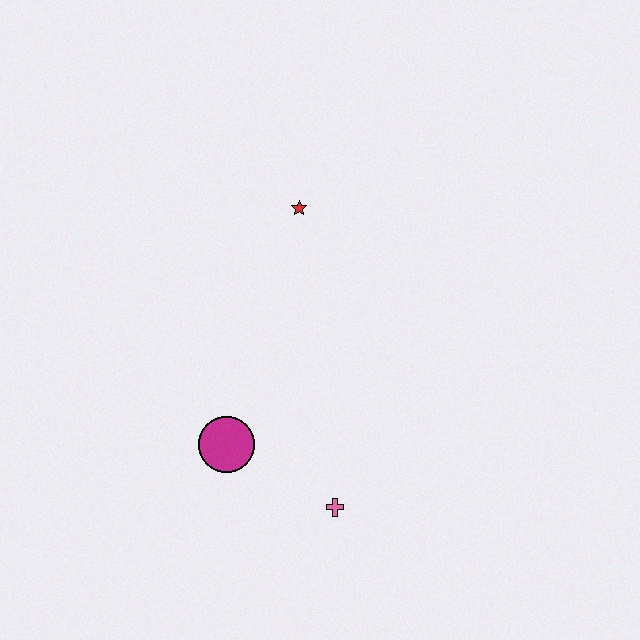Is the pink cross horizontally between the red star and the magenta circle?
No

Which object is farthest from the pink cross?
The red star is farthest from the pink cross.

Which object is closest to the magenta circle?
The pink cross is closest to the magenta circle.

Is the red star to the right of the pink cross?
No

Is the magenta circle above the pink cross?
Yes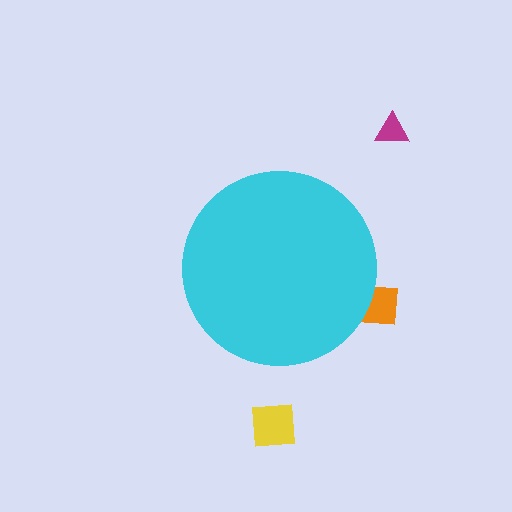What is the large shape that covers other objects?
A cyan circle.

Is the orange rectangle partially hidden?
Yes, the orange rectangle is partially hidden behind the cyan circle.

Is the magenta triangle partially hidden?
No, the magenta triangle is fully visible.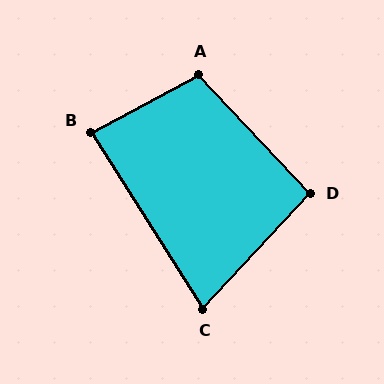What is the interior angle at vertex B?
Approximately 86 degrees (approximately right).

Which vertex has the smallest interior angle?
C, at approximately 75 degrees.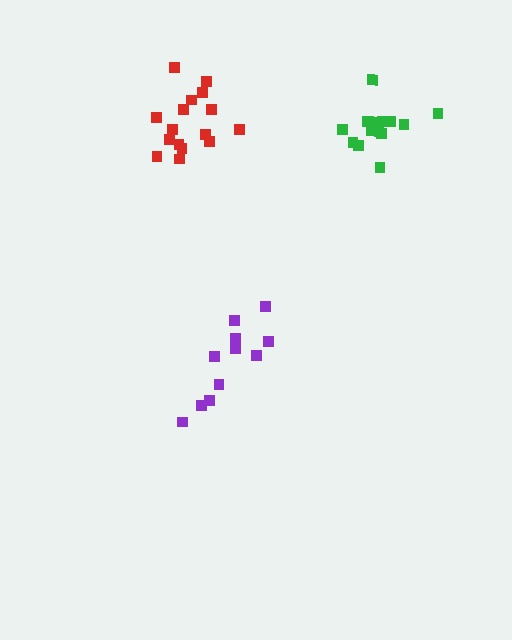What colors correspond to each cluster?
The clusters are colored: purple, red, green.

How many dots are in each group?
Group 1: 11 dots, Group 2: 16 dots, Group 3: 14 dots (41 total).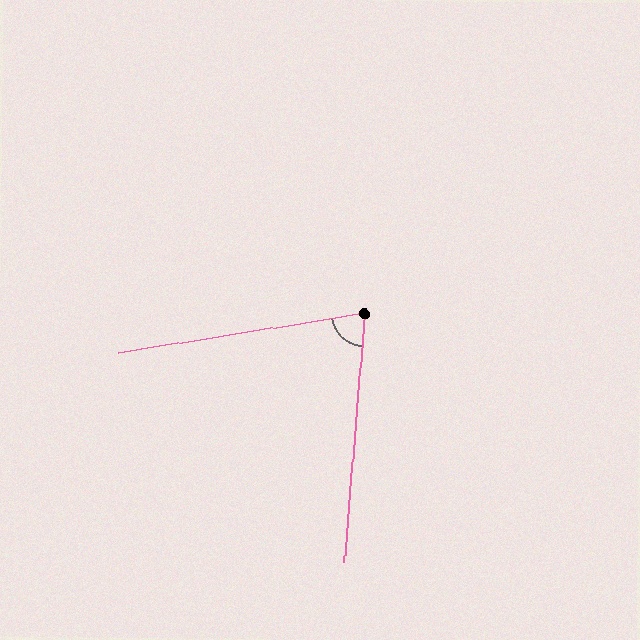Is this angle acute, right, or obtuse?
It is acute.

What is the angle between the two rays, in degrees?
Approximately 76 degrees.